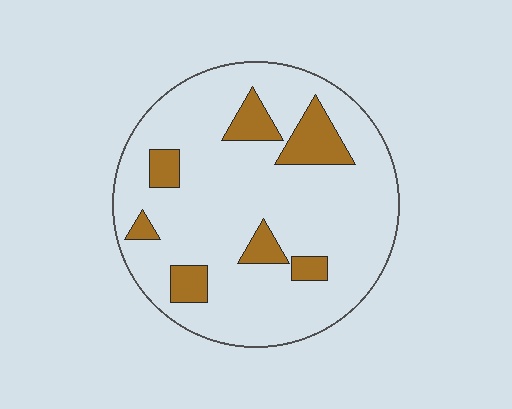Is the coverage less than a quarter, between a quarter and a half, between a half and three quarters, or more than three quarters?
Less than a quarter.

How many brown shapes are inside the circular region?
7.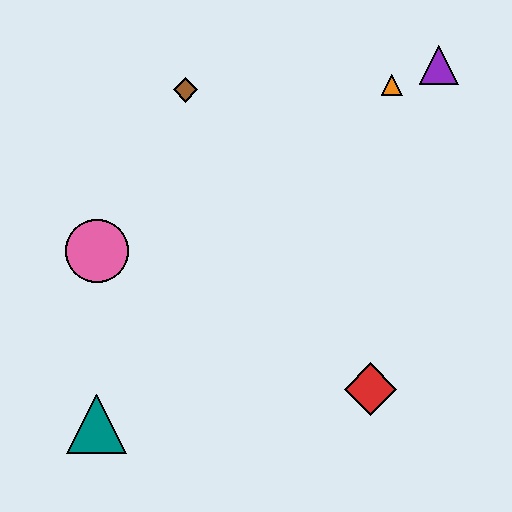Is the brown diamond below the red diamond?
No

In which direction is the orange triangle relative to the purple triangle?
The orange triangle is to the left of the purple triangle.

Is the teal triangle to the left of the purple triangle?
Yes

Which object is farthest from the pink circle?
The purple triangle is farthest from the pink circle.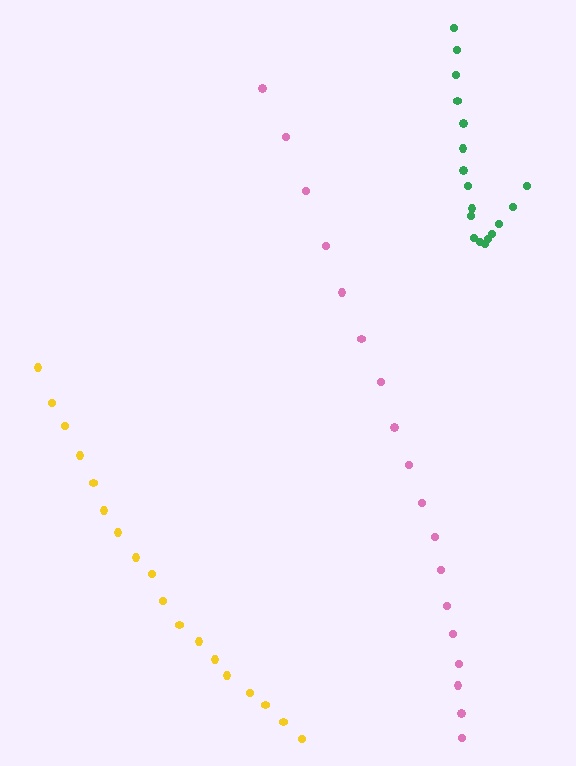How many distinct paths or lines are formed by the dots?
There are 3 distinct paths.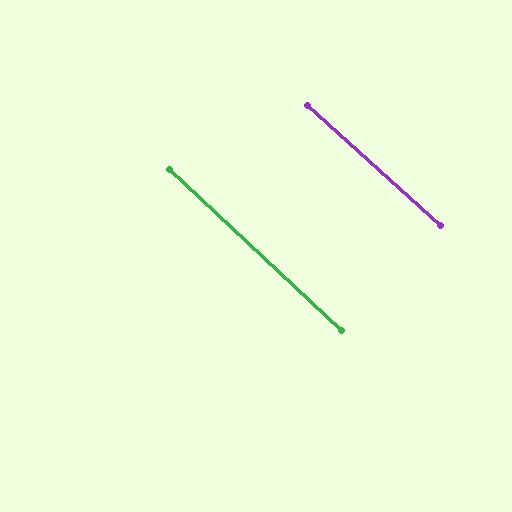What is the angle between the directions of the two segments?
Approximately 1 degree.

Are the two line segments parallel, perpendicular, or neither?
Parallel — their directions differ by only 1.2°.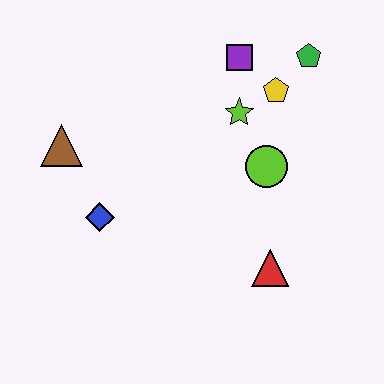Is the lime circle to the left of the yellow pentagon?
Yes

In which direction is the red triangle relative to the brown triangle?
The red triangle is to the right of the brown triangle.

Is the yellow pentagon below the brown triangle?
No